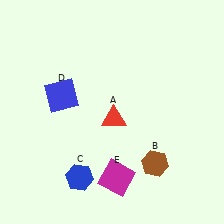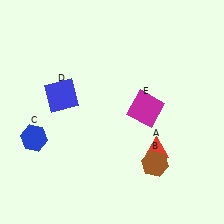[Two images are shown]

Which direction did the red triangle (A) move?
The red triangle (A) moved right.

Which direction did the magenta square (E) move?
The magenta square (E) moved up.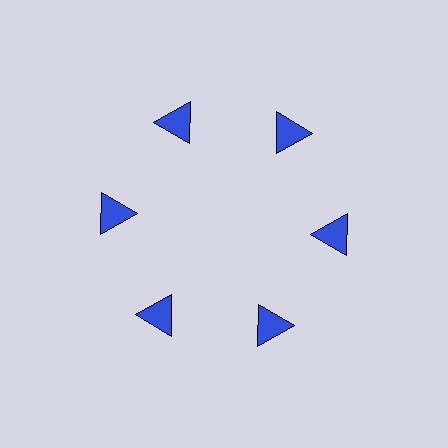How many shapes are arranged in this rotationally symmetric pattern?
There are 6 shapes, arranged in 6 groups of 1.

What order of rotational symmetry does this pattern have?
This pattern has 6-fold rotational symmetry.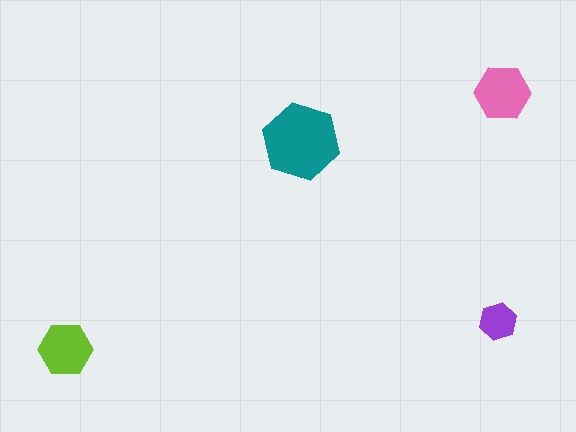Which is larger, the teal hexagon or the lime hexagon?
The teal one.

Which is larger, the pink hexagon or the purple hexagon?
The pink one.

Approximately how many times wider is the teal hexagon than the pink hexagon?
About 1.5 times wider.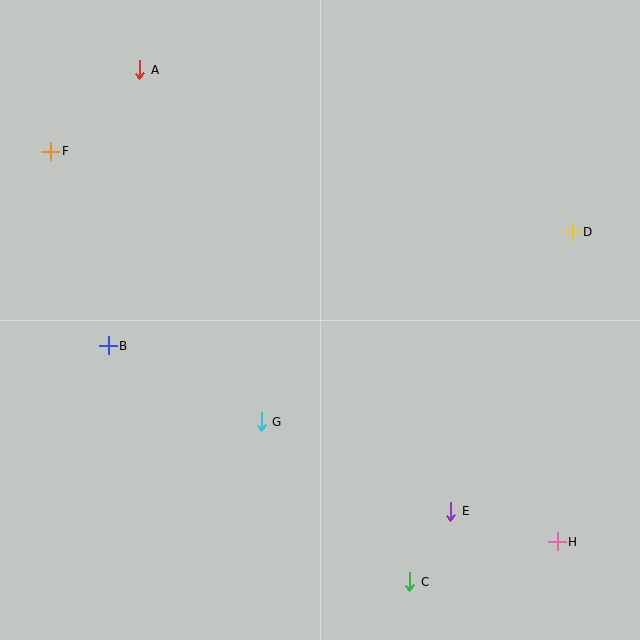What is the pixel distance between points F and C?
The distance between F and C is 561 pixels.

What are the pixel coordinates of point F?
Point F is at (51, 151).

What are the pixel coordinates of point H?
Point H is at (557, 542).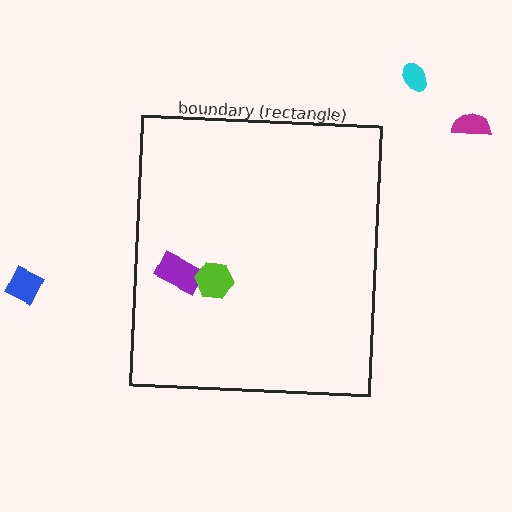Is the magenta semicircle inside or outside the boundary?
Outside.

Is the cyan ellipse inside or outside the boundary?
Outside.